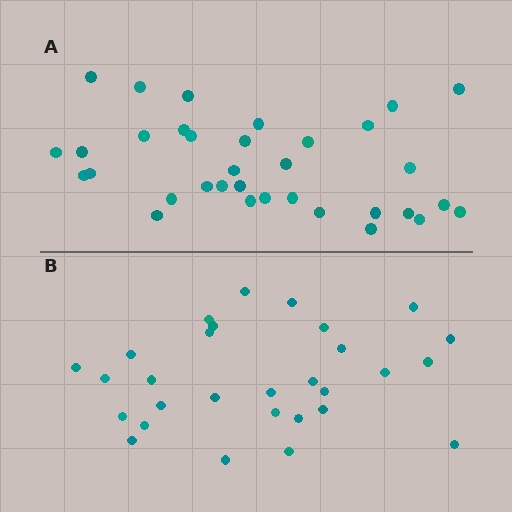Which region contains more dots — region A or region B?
Region A (the top region) has more dots.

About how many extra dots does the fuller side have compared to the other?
Region A has about 5 more dots than region B.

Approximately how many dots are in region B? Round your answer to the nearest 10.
About 30 dots. (The exact count is 29, which rounds to 30.)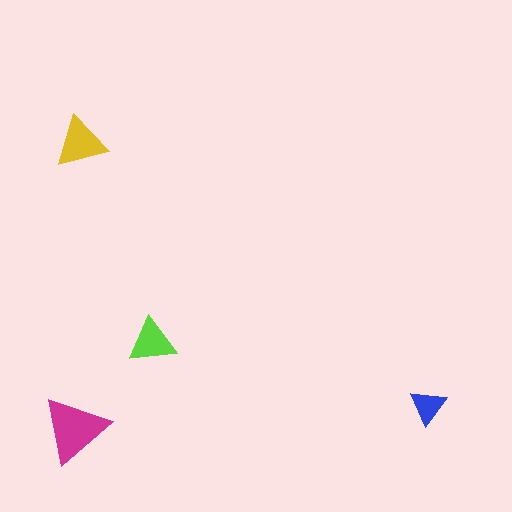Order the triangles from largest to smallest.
the magenta one, the yellow one, the lime one, the blue one.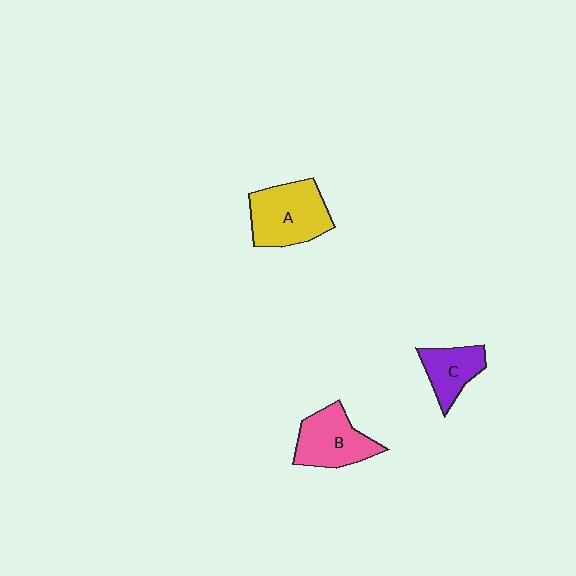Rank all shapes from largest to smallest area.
From largest to smallest: A (yellow), B (pink), C (purple).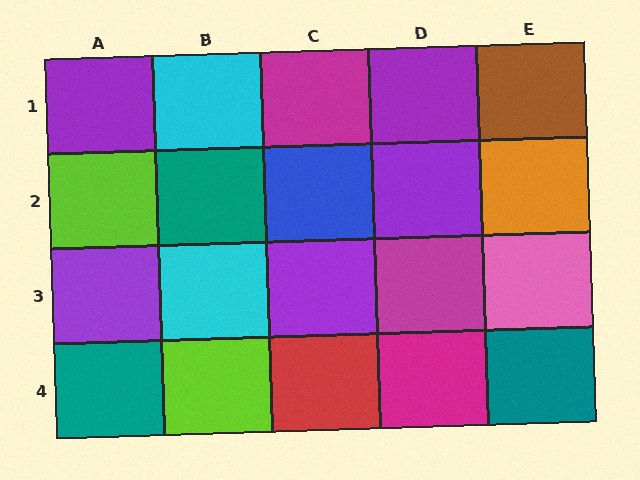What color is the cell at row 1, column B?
Cyan.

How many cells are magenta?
3 cells are magenta.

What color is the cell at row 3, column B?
Cyan.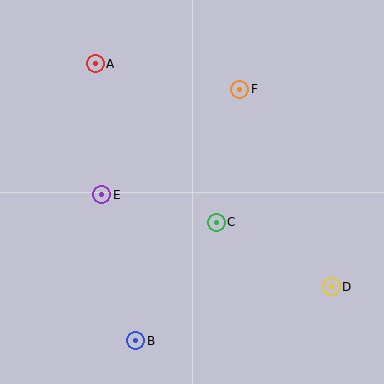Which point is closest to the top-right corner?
Point F is closest to the top-right corner.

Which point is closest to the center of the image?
Point C at (216, 222) is closest to the center.